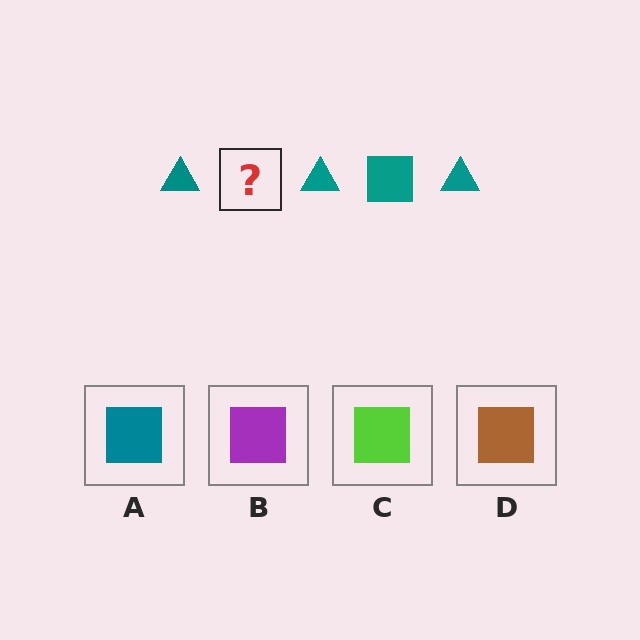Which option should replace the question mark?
Option A.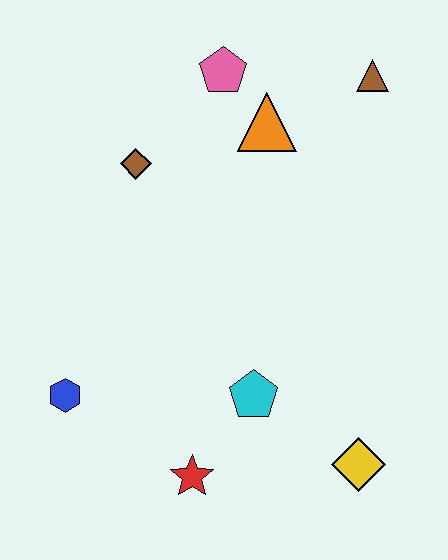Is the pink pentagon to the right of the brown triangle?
No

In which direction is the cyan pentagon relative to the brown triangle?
The cyan pentagon is below the brown triangle.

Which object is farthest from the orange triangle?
The red star is farthest from the orange triangle.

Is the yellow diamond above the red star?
Yes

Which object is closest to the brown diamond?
The pink pentagon is closest to the brown diamond.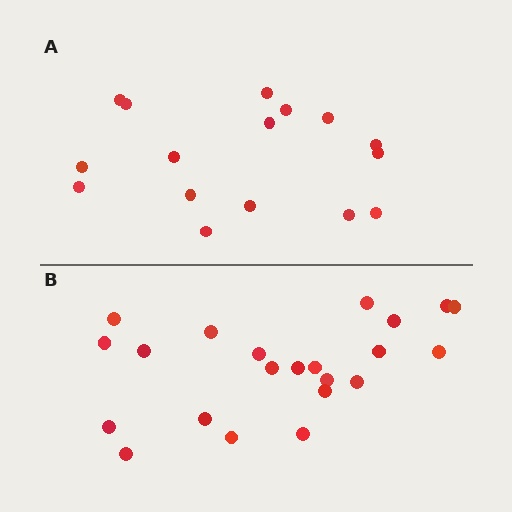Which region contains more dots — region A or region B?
Region B (the bottom region) has more dots.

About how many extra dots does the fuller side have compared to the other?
Region B has about 6 more dots than region A.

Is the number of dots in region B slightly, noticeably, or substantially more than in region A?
Region B has noticeably more, but not dramatically so. The ratio is roughly 1.4 to 1.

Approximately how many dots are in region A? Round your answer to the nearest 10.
About 20 dots. (The exact count is 16, which rounds to 20.)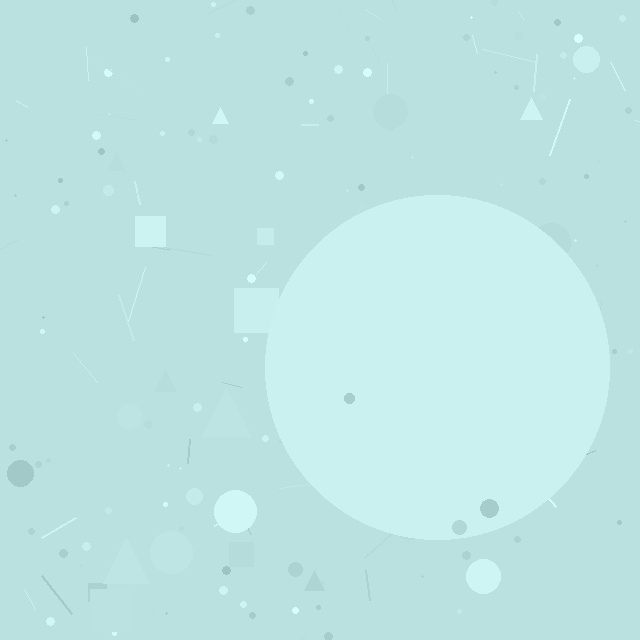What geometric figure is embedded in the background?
A circle is embedded in the background.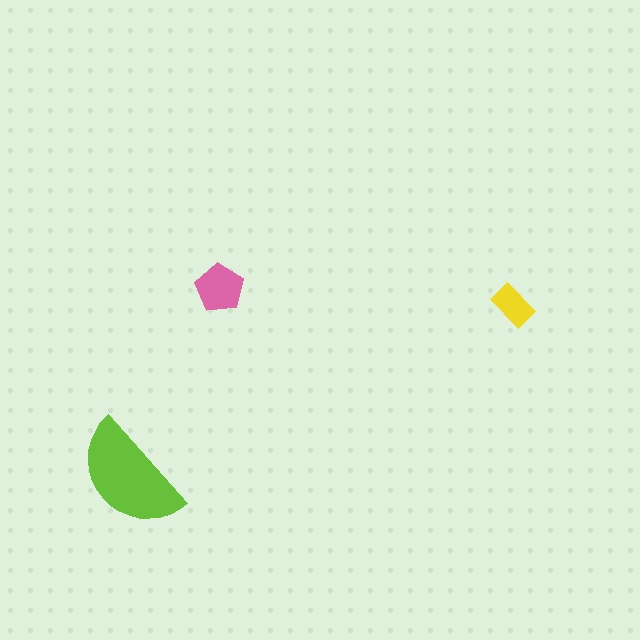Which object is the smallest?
The yellow rectangle.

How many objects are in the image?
There are 3 objects in the image.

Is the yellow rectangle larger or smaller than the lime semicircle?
Smaller.